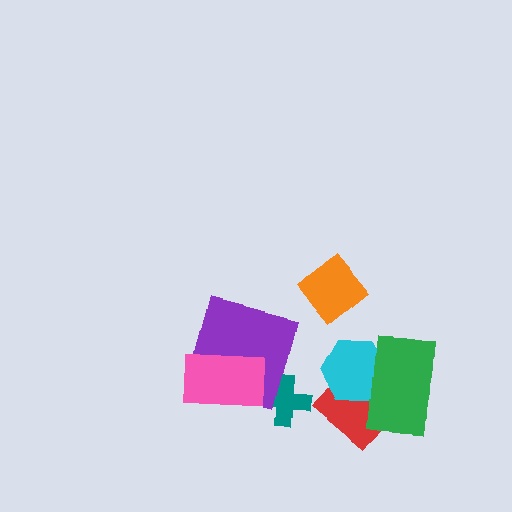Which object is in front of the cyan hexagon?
The green rectangle is in front of the cyan hexagon.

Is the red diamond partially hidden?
Yes, it is partially covered by another shape.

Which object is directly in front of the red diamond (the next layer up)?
The cyan hexagon is directly in front of the red diamond.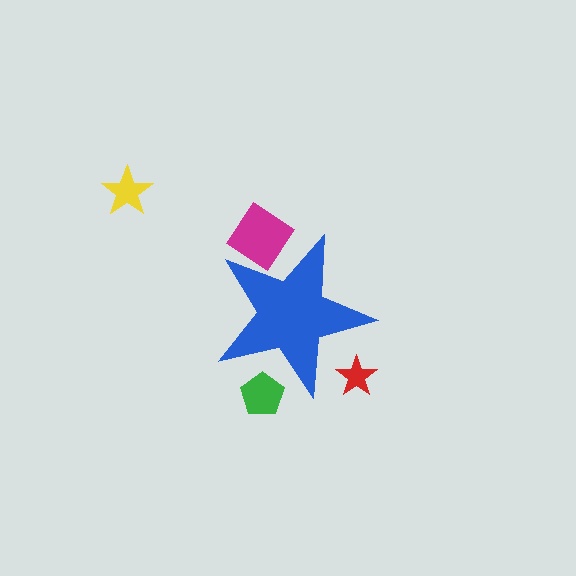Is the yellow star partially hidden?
No, the yellow star is fully visible.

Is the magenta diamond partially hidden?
Yes, the magenta diamond is partially hidden behind the blue star.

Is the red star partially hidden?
Yes, the red star is partially hidden behind the blue star.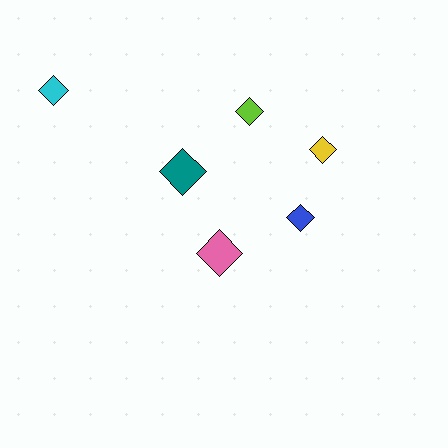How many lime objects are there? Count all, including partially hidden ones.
There is 1 lime object.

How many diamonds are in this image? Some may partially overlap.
There are 6 diamonds.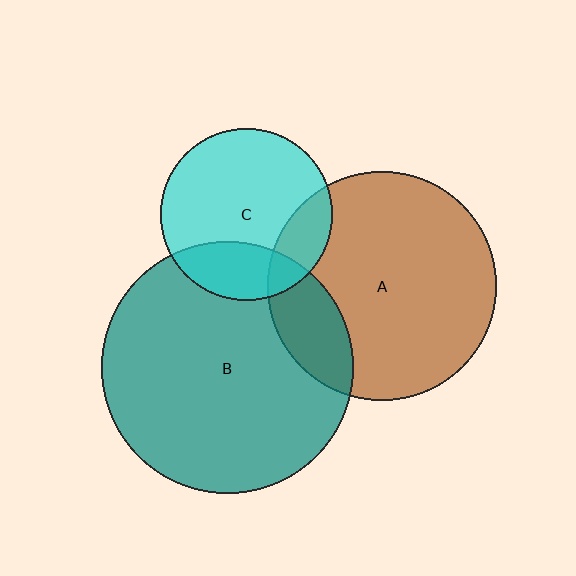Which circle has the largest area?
Circle B (teal).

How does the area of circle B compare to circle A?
Approximately 1.2 times.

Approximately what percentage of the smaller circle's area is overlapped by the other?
Approximately 25%.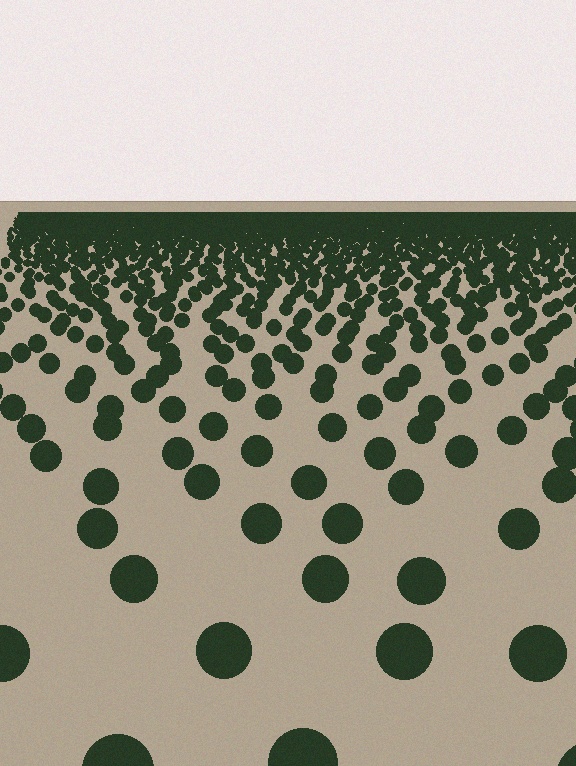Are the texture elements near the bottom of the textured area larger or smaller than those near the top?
Larger. Near the bottom, elements are closer to the viewer and appear at a bigger on-screen size.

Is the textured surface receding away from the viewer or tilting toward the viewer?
The surface is receding away from the viewer. Texture elements get smaller and denser toward the top.